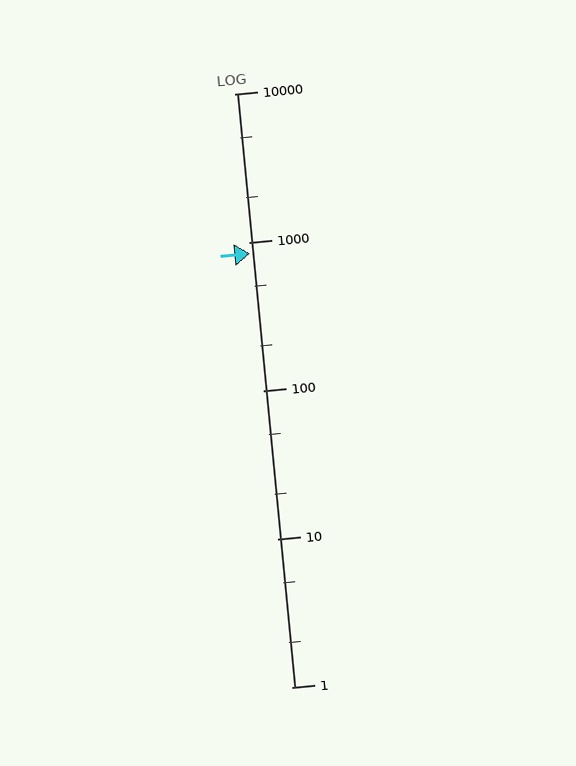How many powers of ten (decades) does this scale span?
The scale spans 4 decades, from 1 to 10000.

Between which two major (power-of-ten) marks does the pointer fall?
The pointer is between 100 and 1000.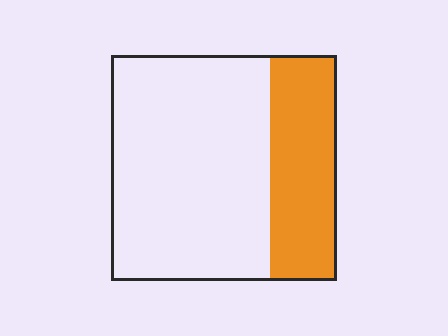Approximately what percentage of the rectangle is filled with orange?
Approximately 30%.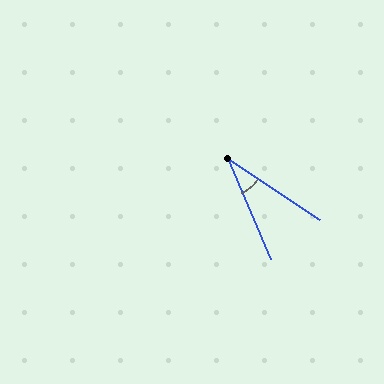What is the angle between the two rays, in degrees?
Approximately 34 degrees.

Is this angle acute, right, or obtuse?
It is acute.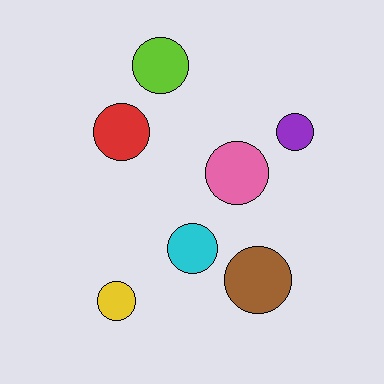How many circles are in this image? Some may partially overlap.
There are 7 circles.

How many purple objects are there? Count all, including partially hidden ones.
There is 1 purple object.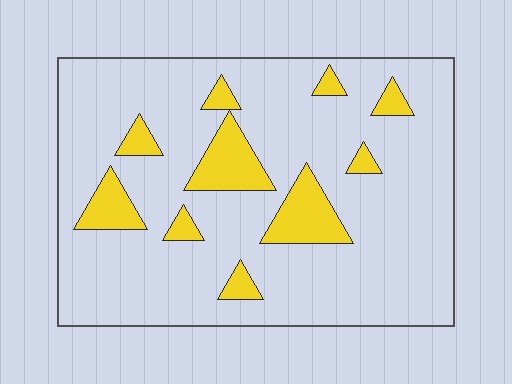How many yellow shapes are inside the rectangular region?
10.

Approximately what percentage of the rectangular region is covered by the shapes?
Approximately 15%.